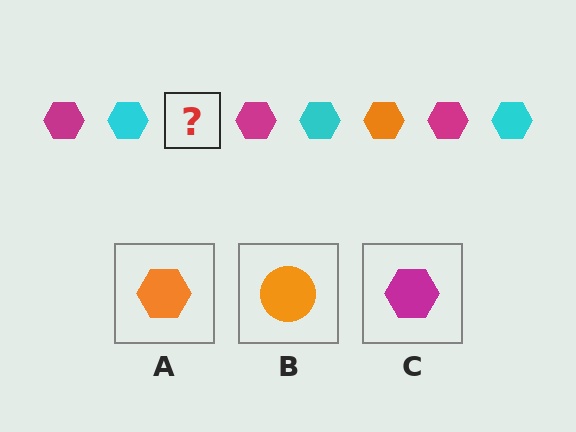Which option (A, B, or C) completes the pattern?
A.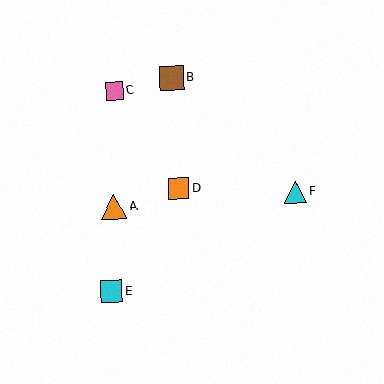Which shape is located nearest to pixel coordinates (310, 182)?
The cyan triangle (labeled F) at (296, 192) is nearest to that location.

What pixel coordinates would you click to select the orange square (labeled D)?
Click at (178, 188) to select the orange square D.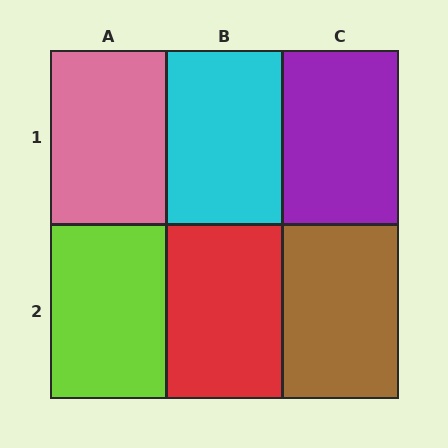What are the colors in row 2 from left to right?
Lime, red, brown.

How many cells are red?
1 cell is red.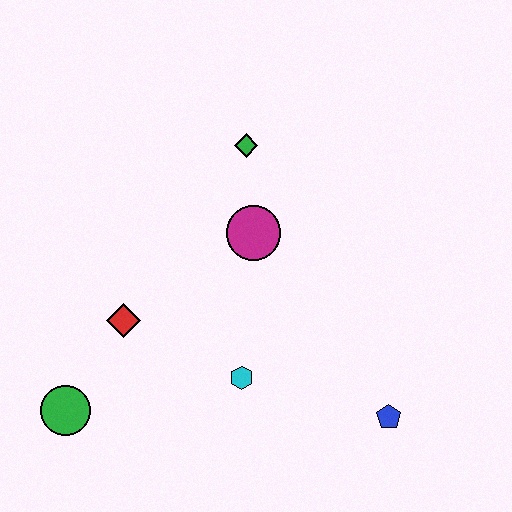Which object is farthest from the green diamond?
The green circle is farthest from the green diamond.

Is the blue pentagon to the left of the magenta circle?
No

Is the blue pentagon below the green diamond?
Yes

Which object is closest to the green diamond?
The magenta circle is closest to the green diamond.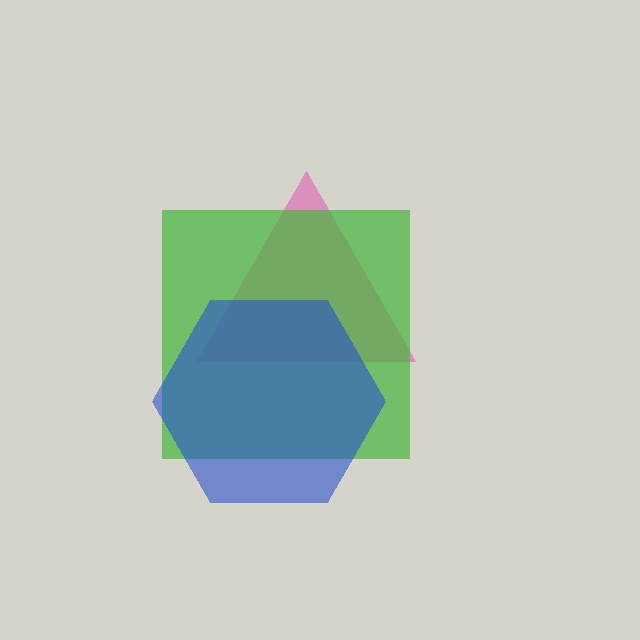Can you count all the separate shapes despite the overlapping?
Yes, there are 3 separate shapes.